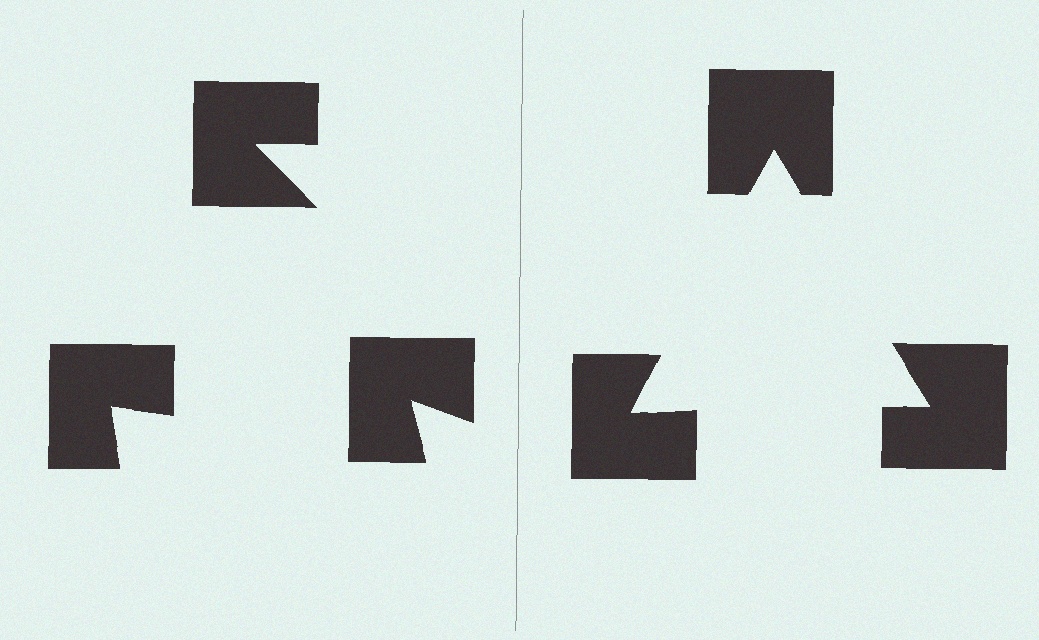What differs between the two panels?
The notched squares are positioned identically on both sides; only the wedge orientations differ. On the right they align to a triangle; on the left they are misaligned.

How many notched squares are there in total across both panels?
6 — 3 on each side.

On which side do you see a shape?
An illusory triangle appears on the right side. On the left side the wedge cuts are rotated, so no coherent shape forms.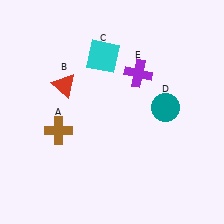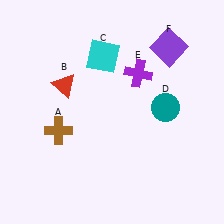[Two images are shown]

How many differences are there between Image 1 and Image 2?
There is 1 difference between the two images.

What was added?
A purple square (F) was added in Image 2.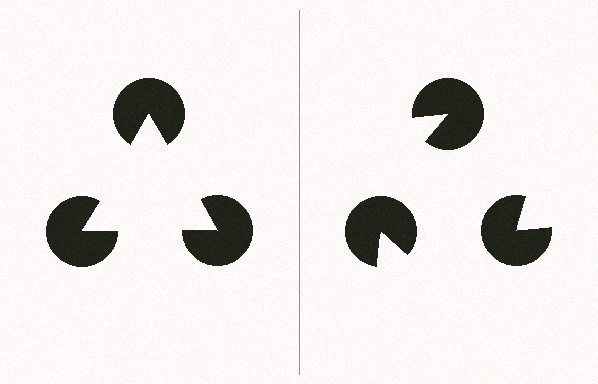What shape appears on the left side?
An illusory triangle.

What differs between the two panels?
The pac-man discs are positioned identically on both sides; only the wedge orientations differ. On the left they align to a triangle; on the right they are misaligned.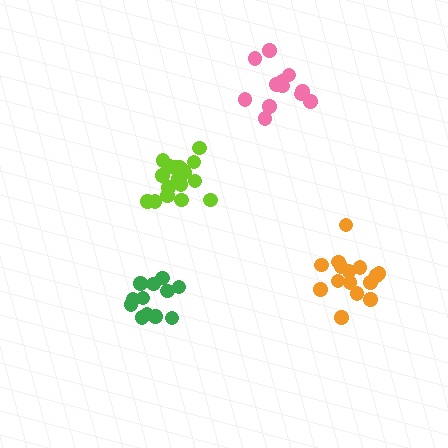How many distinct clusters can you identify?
There are 4 distinct clusters.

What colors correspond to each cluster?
The clusters are colored: lime, pink, green, orange.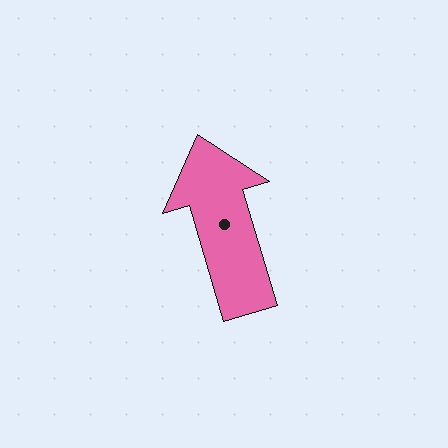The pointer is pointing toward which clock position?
Roughly 11 o'clock.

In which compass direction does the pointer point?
North.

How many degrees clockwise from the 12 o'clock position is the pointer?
Approximately 343 degrees.